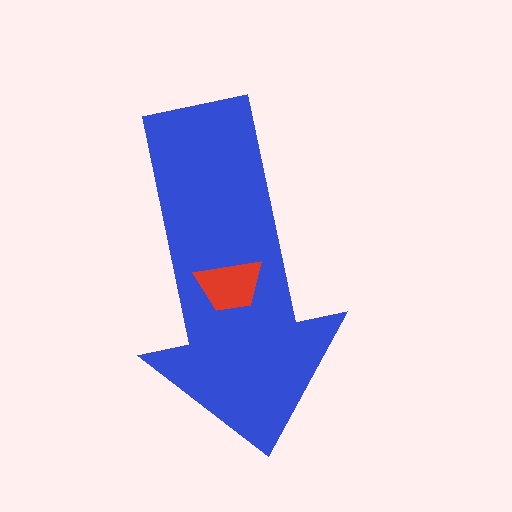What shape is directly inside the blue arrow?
The red trapezoid.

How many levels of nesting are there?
2.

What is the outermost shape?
The blue arrow.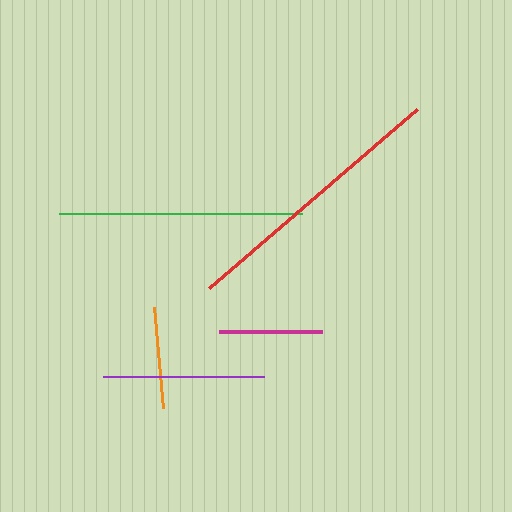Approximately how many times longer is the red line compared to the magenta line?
The red line is approximately 2.7 times the length of the magenta line.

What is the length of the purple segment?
The purple segment is approximately 162 pixels long.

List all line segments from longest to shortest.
From longest to shortest: red, green, purple, magenta, orange.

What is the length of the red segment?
The red segment is approximately 274 pixels long.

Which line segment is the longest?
The red line is the longest at approximately 274 pixels.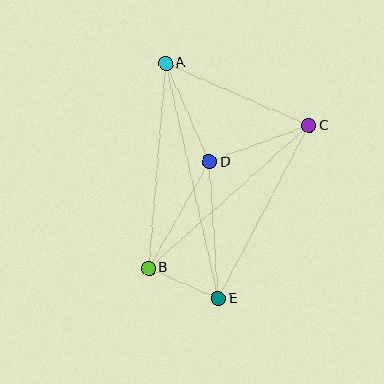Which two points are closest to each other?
Points B and E are closest to each other.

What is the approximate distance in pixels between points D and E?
The distance between D and E is approximately 137 pixels.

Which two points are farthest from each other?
Points A and E are farthest from each other.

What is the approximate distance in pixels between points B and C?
The distance between B and C is approximately 215 pixels.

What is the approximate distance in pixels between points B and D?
The distance between B and D is approximately 123 pixels.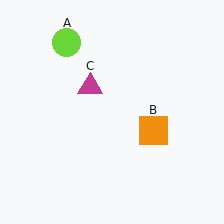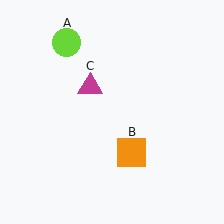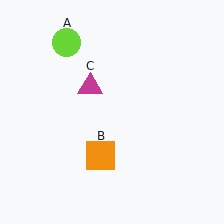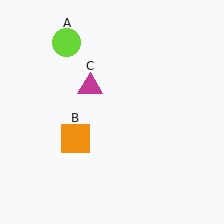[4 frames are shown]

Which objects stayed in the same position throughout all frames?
Lime circle (object A) and magenta triangle (object C) remained stationary.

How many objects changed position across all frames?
1 object changed position: orange square (object B).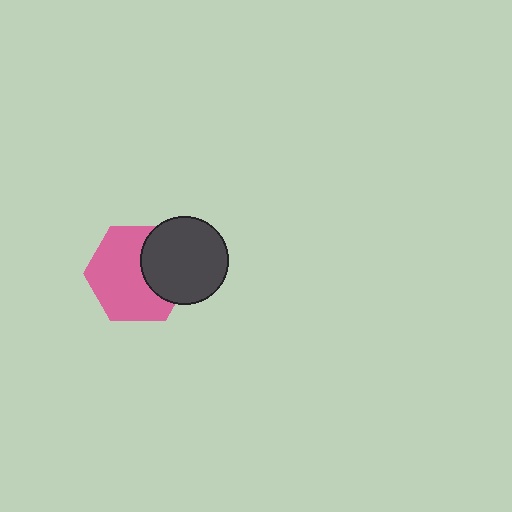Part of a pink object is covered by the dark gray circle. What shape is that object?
It is a hexagon.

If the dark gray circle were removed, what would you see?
You would see the complete pink hexagon.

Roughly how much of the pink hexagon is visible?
Most of it is visible (roughly 66%).